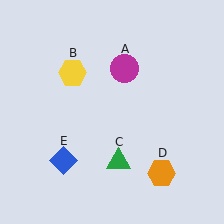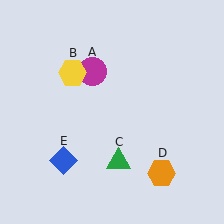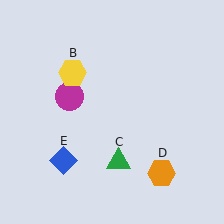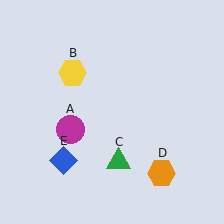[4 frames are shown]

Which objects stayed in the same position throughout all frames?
Yellow hexagon (object B) and green triangle (object C) and orange hexagon (object D) and blue diamond (object E) remained stationary.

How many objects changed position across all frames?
1 object changed position: magenta circle (object A).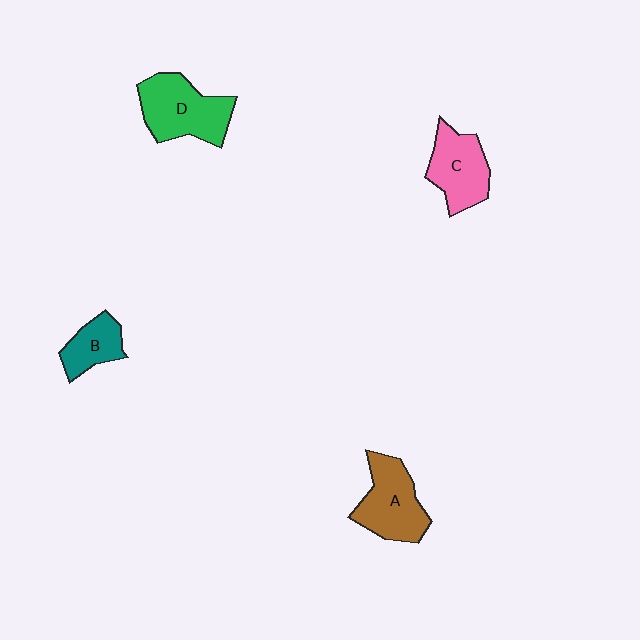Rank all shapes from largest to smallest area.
From largest to smallest: D (green), A (brown), C (pink), B (teal).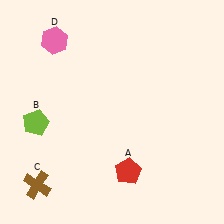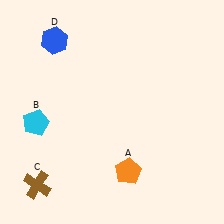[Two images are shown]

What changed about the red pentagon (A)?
In Image 1, A is red. In Image 2, it changed to orange.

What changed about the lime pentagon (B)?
In Image 1, B is lime. In Image 2, it changed to cyan.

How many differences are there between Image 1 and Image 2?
There are 3 differences between the two images.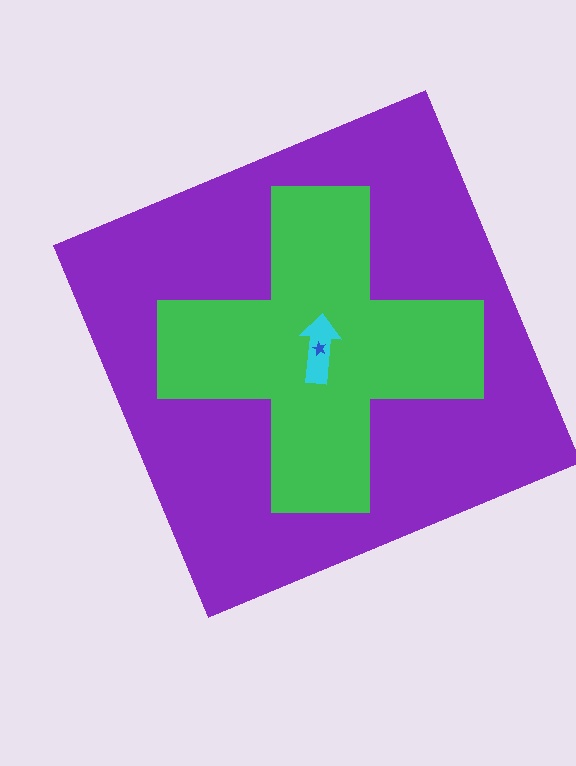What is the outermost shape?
The purple square.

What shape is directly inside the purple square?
The green cross.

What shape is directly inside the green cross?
The cyan arrow.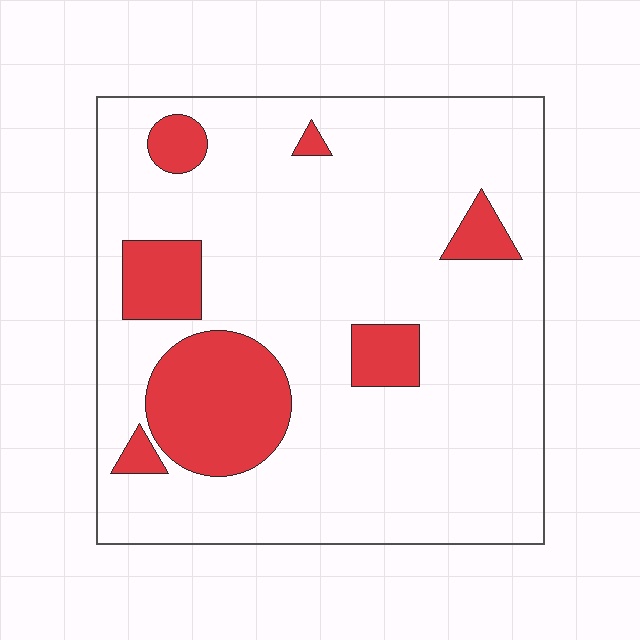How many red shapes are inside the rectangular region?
7.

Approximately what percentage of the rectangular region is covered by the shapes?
Approximately 20%.